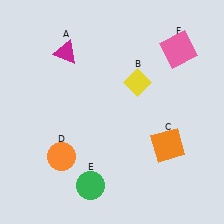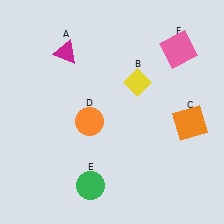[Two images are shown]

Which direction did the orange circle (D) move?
The orange circle (D) moved up.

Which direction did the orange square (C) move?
The orange square (C) moved up.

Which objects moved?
The objects that moved are: the orange square (C), the orange circle (D).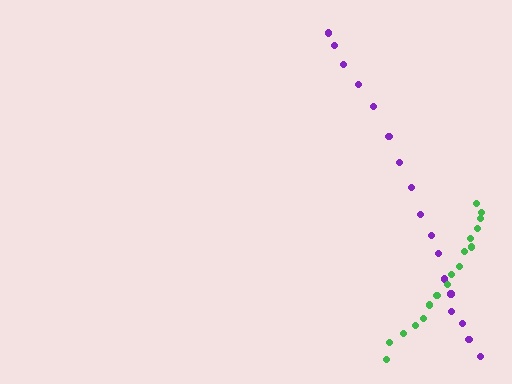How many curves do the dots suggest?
There are 2 distinct paths.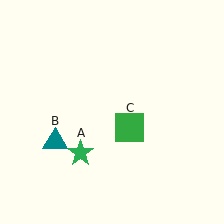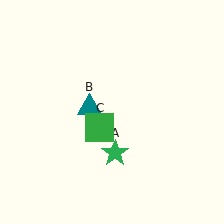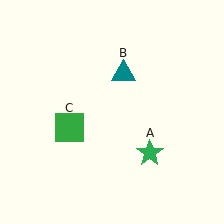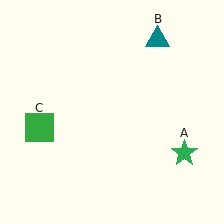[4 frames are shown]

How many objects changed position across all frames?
3 objects changed position: green star (object A), teal triangle (object B), green square (object C).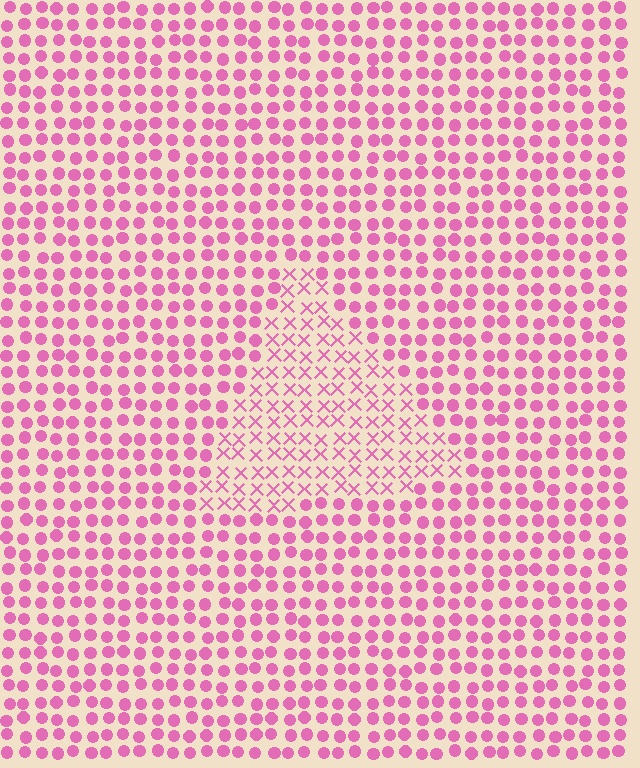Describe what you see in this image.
The image is filled with small pink elements arranged in a uniform grid. A triangle-shaped region contains X marks, while the surrounding area contains circles. The boundary is defined purely by the change in element shape.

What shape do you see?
I see a triangle.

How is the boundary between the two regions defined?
The boundary is defined by a change in element shape: X marks inside vs. circles outside. All elements share the same color and spacing.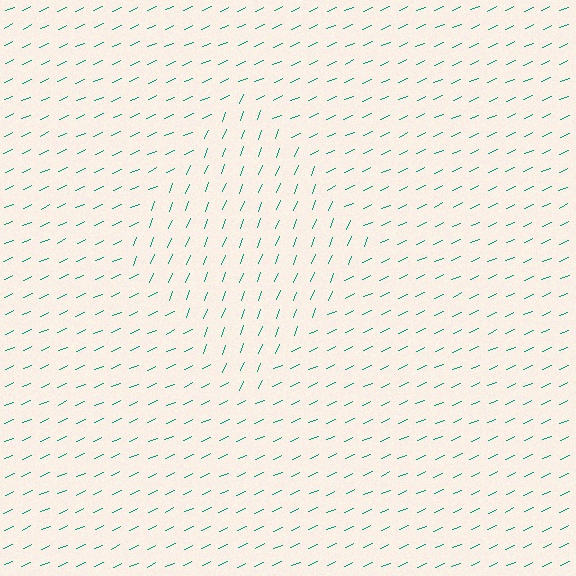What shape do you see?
I see a diamond.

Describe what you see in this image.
The image is filled with small teal line segments. A diamond region in the image has lines oriented differently from the surrounding lines, creating a visible texture boundary.